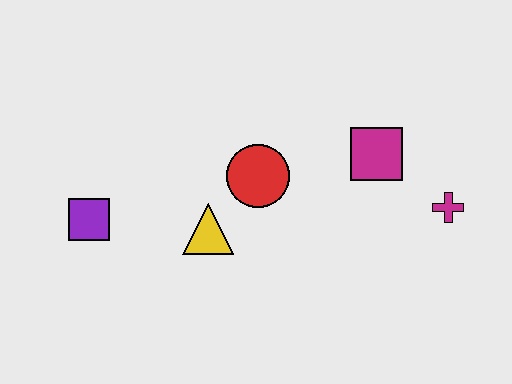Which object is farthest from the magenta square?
The purple square is farthest from the magenta square.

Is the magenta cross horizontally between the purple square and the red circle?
No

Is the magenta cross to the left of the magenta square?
No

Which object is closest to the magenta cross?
The magenta square is closest to the magenta cross.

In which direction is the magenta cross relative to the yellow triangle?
The magenta cross is to the right of the yellow triangle.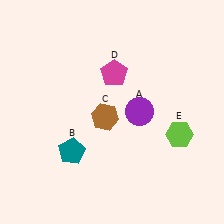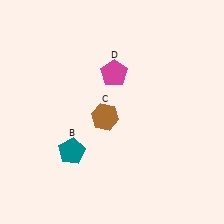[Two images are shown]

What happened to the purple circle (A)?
The purple circle (A) was removed in Image 2. It was in the top-right area of Image 1.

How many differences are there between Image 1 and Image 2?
There are 2 differences between the two images.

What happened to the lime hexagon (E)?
The lime hexagon (E) was removed in Image 2. It was in the bottom-right area of Image 1.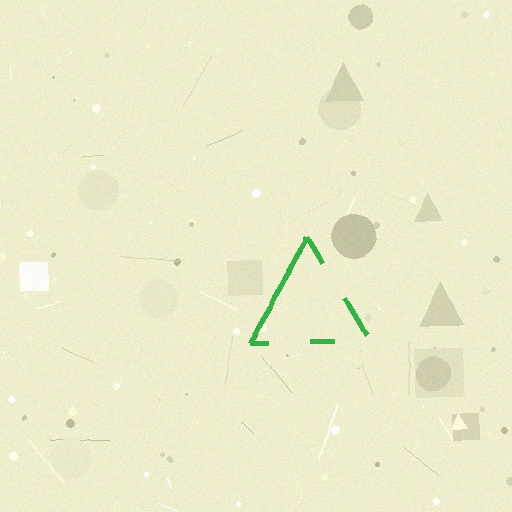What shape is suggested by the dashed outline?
The dashed outline suggests a triangle.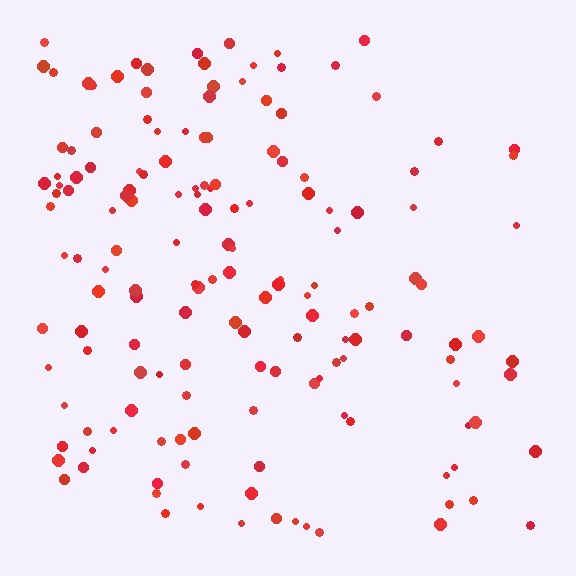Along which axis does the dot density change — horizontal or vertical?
Horizontal.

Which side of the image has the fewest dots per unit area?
The right.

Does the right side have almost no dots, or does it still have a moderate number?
Still a moderate number, just noticeably fewer than the left.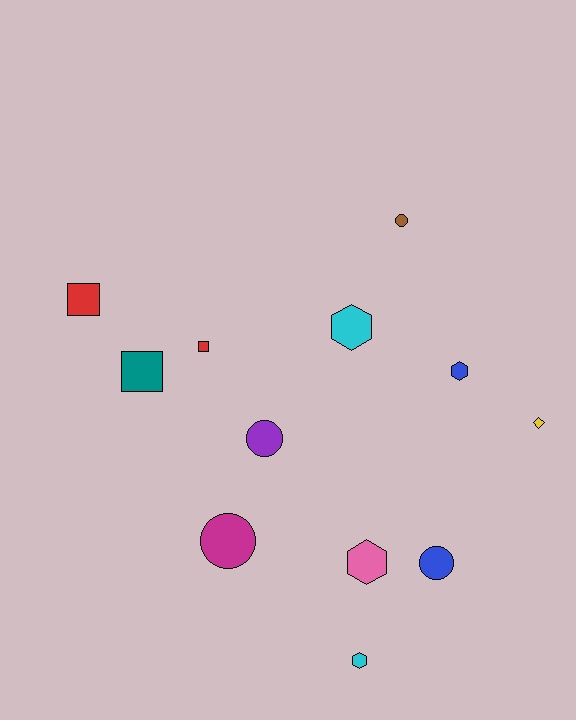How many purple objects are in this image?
There is 1 purple object.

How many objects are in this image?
There are 12 objects.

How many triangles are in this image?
There are no triangles.